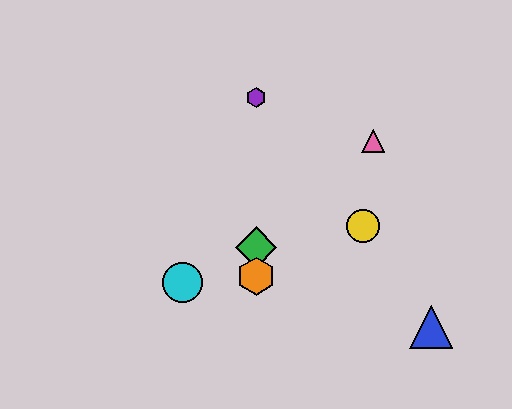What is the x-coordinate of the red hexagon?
The red hexagon is at x≈256.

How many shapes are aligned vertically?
4 shapes (the red hexagon, the green diamond, the purple hexagon, the orange hexagon) are aligned vertically.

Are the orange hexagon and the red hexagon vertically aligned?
Yes, both are at x≈256.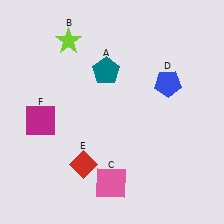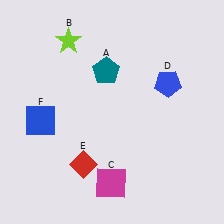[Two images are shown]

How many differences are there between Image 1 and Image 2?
There are 2 differences between the two images.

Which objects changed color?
C changed from pink to magenta. F changed from magenta to blue.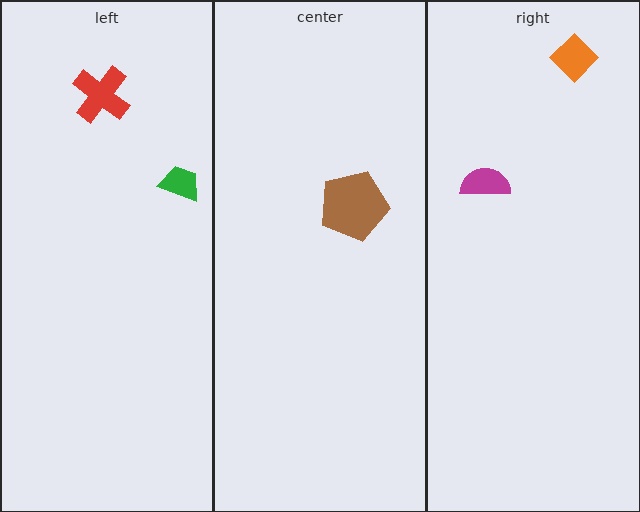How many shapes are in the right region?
2.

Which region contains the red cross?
The left region.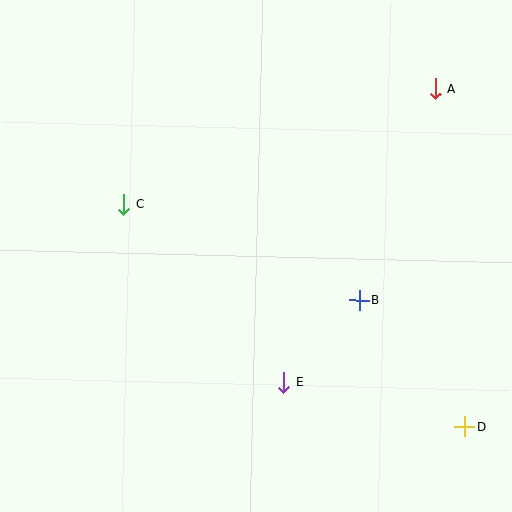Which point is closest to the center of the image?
Point B at (359, 300) is closest to the center.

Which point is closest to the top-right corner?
Point A is closest to the top-right corner.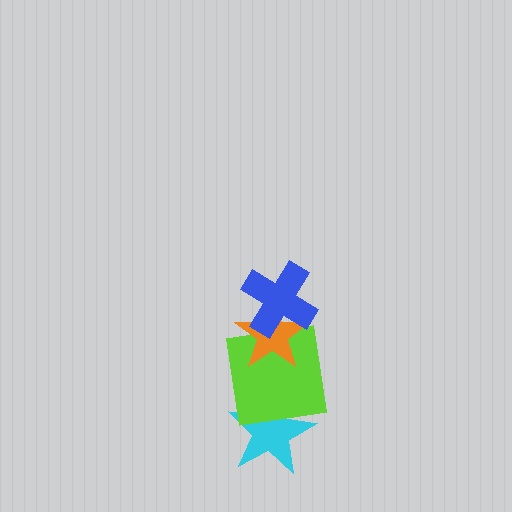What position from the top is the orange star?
The orange star is 2nd from the top.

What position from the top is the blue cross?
The blue cross is 1st from the top.